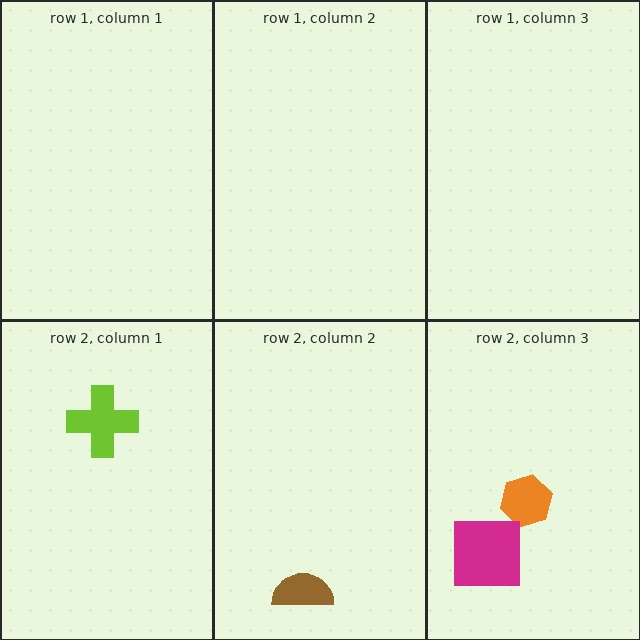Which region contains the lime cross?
The row 2, column 1 region.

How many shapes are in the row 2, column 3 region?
2.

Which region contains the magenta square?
The row 2, column 3 region.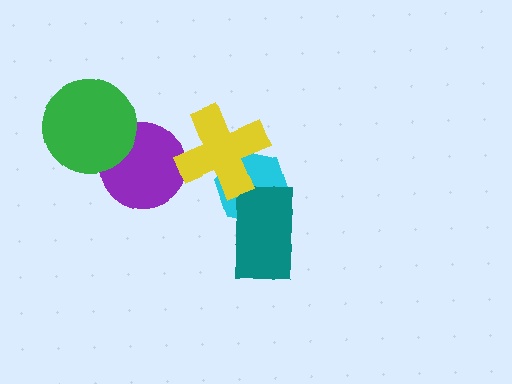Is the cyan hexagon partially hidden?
Yes, it is partially covered by another shape.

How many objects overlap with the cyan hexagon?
2 objects overlap with the cyan hexagon.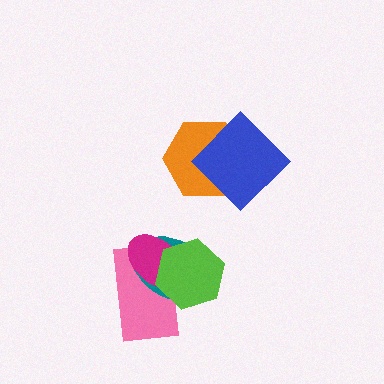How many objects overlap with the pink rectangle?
3 objects overlap with the pink rectangle.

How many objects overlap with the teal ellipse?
3 objects overlap with the teal ellipse.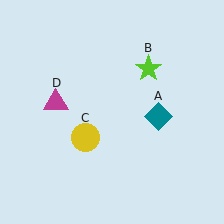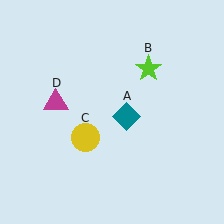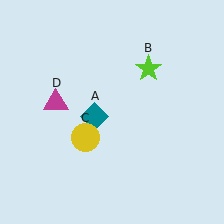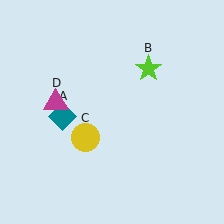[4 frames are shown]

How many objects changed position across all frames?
1 object changed position: teal diamond (object A).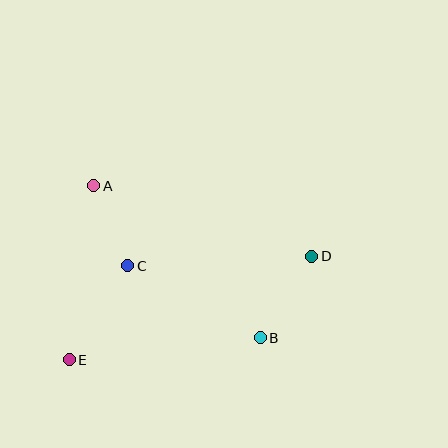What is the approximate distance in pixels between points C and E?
The distance between C and E is approximately 111 pixels.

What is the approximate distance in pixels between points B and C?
The distance between B and C is approximately 151 pixels.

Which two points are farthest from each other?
Points D and E are farthest from each other.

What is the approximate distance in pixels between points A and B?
The distance between A and B is approximately 226 pixels.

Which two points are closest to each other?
Points A and C are closest to each other.